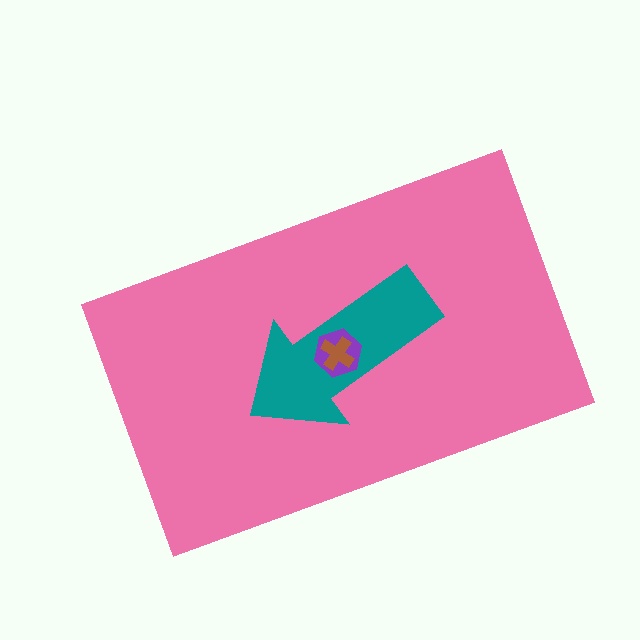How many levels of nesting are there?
4.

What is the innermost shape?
The brown cross.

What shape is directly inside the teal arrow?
The purple hexagon.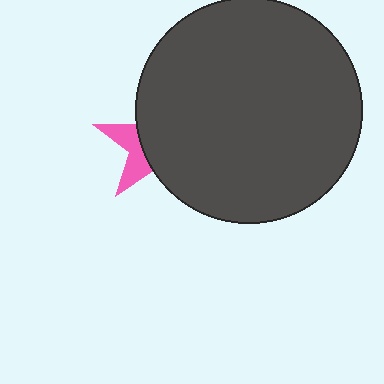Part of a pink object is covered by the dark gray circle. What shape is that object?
It is a star.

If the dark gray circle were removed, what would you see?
You would see the complete pink star.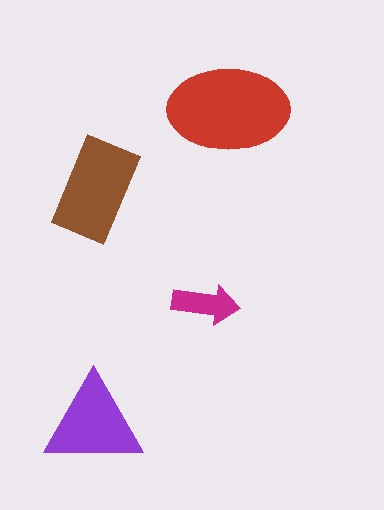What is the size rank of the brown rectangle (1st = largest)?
2nd.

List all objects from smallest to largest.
The magenta arrow, the purple triangle, the brown rectangle, the red ellipse.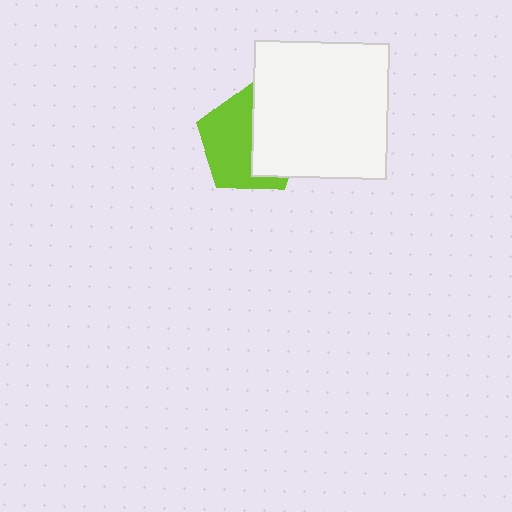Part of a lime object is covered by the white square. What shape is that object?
It is a pentagon.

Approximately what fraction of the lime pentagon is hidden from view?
Roughly 44% of the lime pentagon is hidden behind the white square.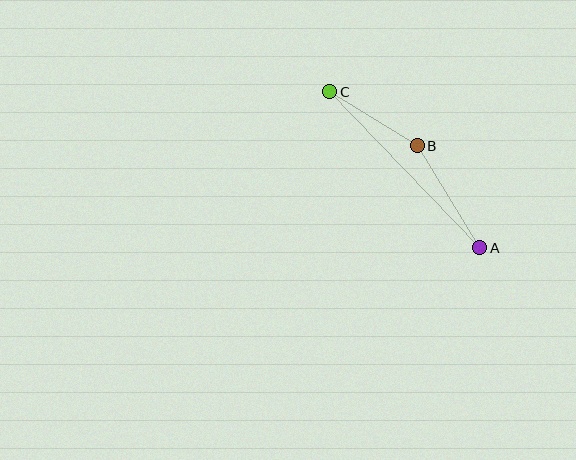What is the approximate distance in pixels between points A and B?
The distance between A and B is approximately 120 pixels.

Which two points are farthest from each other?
Points A and C are farthest from each other.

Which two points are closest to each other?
Points B and C are closest to each other.